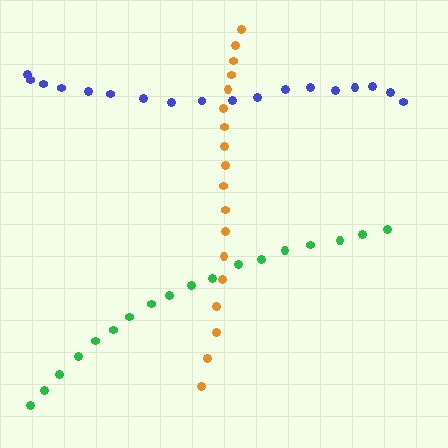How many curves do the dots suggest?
There are 3 distinct paths.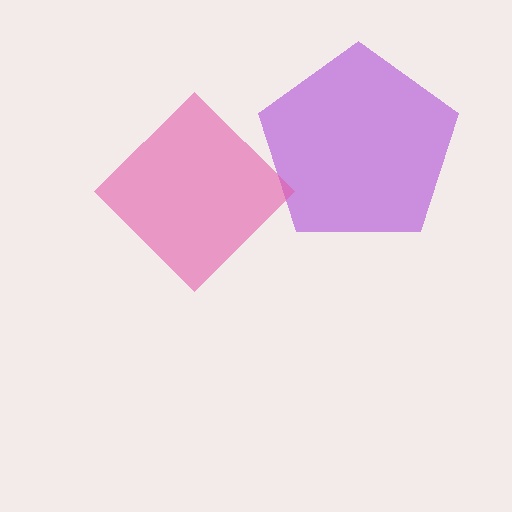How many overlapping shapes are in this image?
There are 2 overlapping shapes in the image.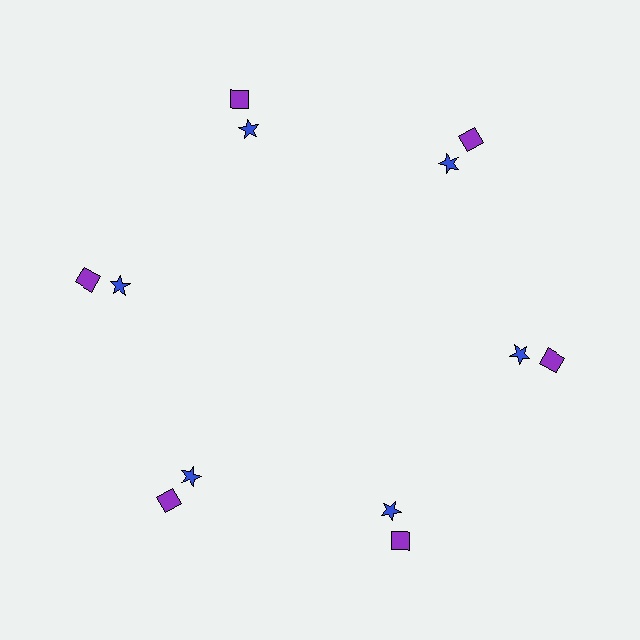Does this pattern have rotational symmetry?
Yes, this pattern has 6-fold rotational symmetry. It looks the same after rotating 60 degrees around the center.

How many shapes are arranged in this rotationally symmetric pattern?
There are 12 shapes, arranged in 6 groups of 2.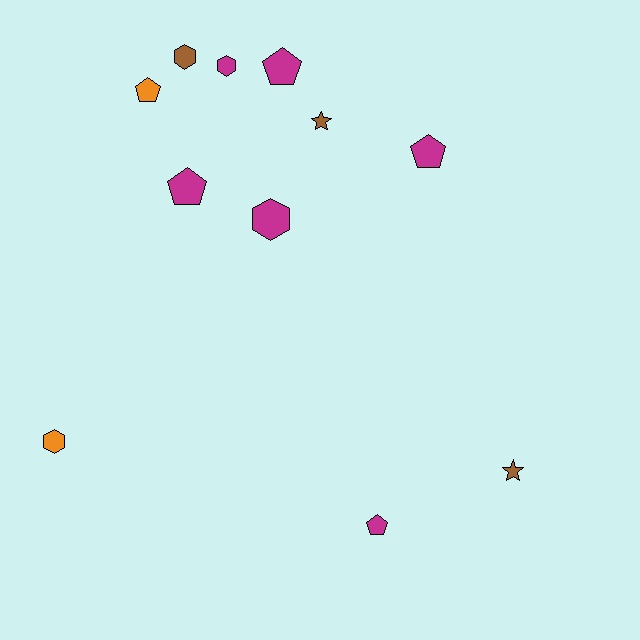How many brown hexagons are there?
There is 1 brown hexagon.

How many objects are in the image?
There are 11 objects.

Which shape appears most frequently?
Pentagon, with 5 objects.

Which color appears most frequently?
Magenta, with 6 objects.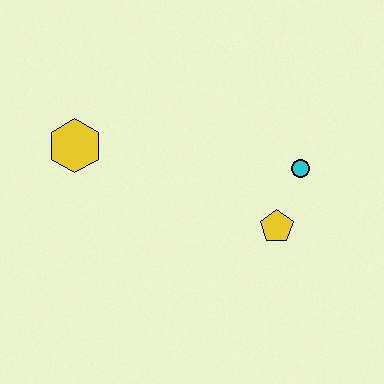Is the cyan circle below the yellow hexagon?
Yes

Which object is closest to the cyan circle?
The yellow pentagon is closest to the cyan circle.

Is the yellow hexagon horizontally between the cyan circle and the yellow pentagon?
No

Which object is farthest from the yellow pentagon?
The yellow hexagon is farthest from the yellow pentagon.